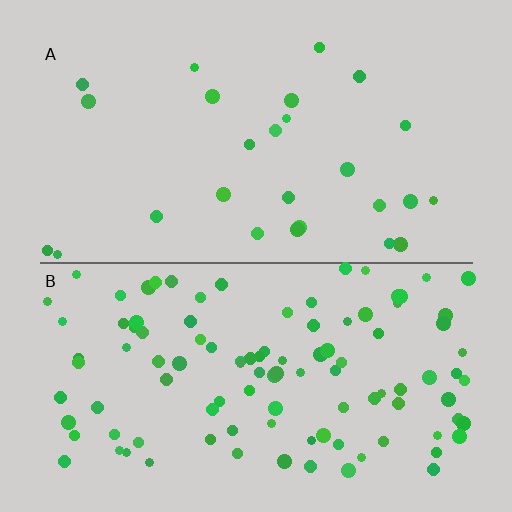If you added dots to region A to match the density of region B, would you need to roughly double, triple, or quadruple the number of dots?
Approximately quadruple.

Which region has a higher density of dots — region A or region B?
B (the bottom).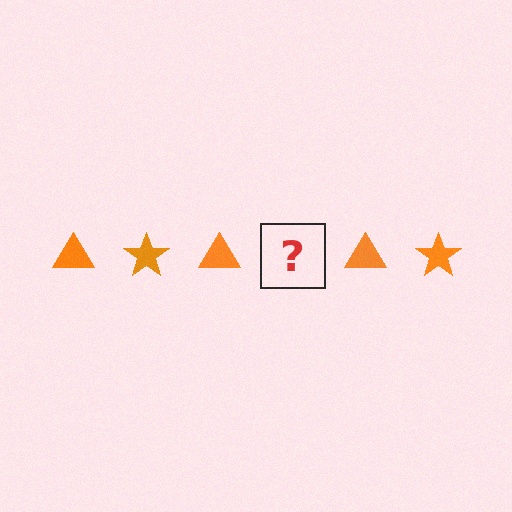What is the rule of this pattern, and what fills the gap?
The rule is that the pattern cycles through triangle, star shapes in orange. The gap should be filled with an orange star.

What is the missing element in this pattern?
The missing element is an orange star.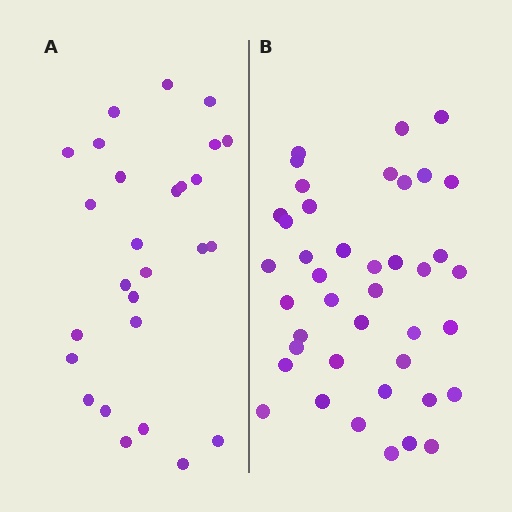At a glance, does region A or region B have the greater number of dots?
Region B (the right region) has more dots.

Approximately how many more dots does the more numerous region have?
Region B has approximately 15 more dots than region A.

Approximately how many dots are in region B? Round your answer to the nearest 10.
About 40 dots. (The exact count is 41, which rounds to 40.)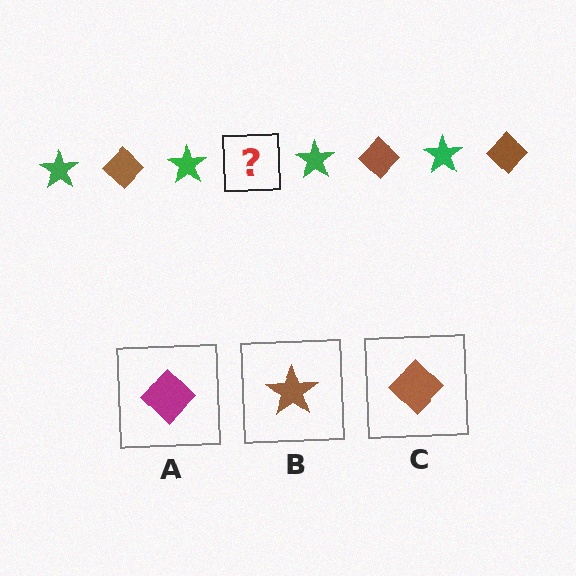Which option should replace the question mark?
Option C.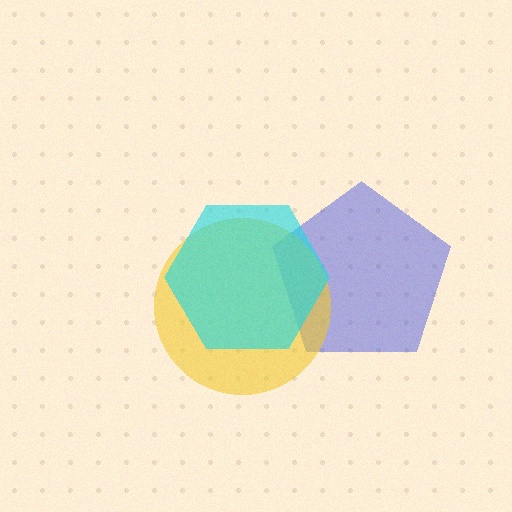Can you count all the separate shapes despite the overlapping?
Yes, there are 3 separate shapes.